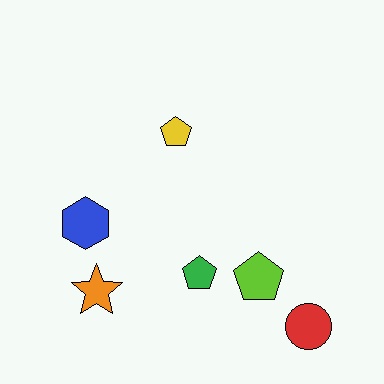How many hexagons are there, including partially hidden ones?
There is 1 hexagon.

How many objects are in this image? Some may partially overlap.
There are 6 objects.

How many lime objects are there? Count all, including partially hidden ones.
There is 1 lime object.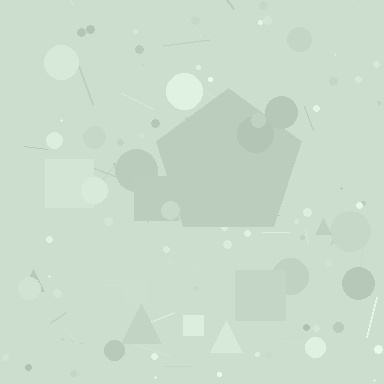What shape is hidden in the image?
A pentagon is hidden in the image.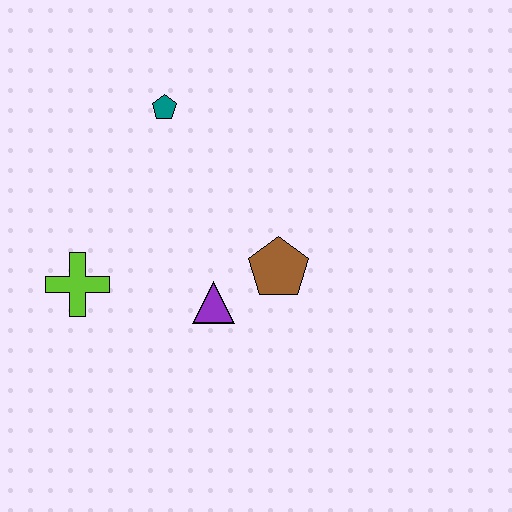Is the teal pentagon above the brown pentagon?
Yes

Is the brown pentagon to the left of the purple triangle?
No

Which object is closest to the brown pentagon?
The purple triangle is closest to the brown pentagon.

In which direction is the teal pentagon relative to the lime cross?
The teal pentagon is above the lime cross.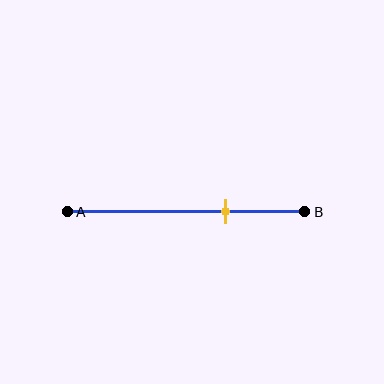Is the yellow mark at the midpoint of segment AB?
No, the mark is at about 65% from A, not at the 50% midpoint.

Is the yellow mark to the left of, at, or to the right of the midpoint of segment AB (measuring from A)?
The yellow mark is to the right of the midpoint of segment AB.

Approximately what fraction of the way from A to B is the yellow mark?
The yellow mark is approximately 65% of the way from A to B.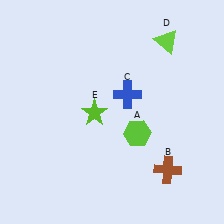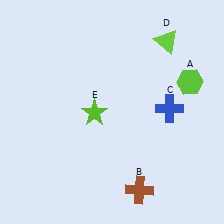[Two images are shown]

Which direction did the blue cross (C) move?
The blue cross (C) moved right.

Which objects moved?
The objects that moved are: the lime hexagon (A), the brown cross (B), the blue cross (C).